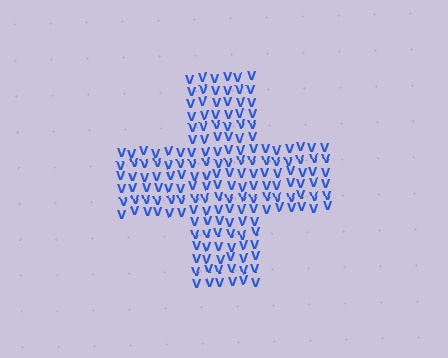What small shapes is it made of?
It is made of small letter V's.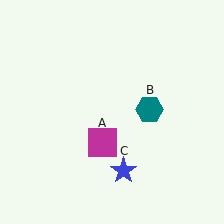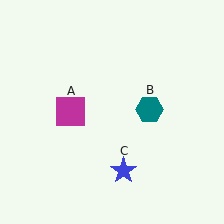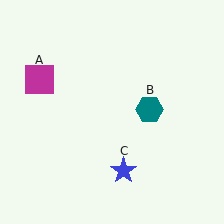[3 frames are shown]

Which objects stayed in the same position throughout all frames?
Teal hexagon (object B) and blue star (object C) remained stationary.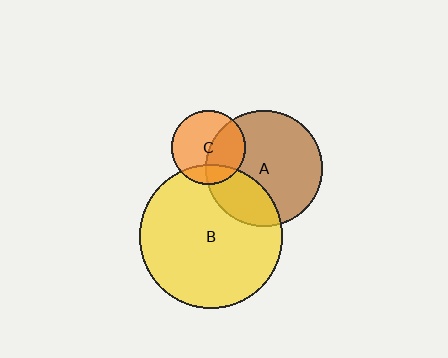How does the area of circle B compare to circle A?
Approximately 1.5 times.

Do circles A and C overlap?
Yes.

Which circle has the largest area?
Circle B (yellow).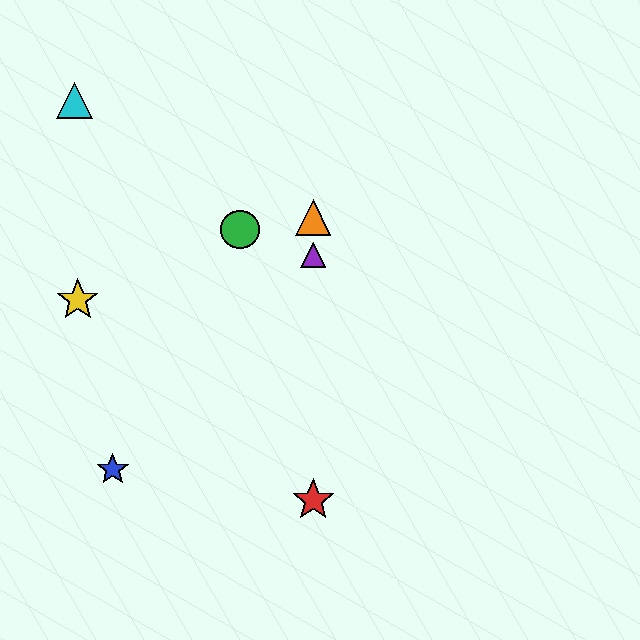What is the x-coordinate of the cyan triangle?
The cyan triangle is at x≈75.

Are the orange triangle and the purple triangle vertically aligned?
Yes, both are at x≈313.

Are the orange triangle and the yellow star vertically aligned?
No, the orange triangle is at x≈313 and the yellow star is at x≈78.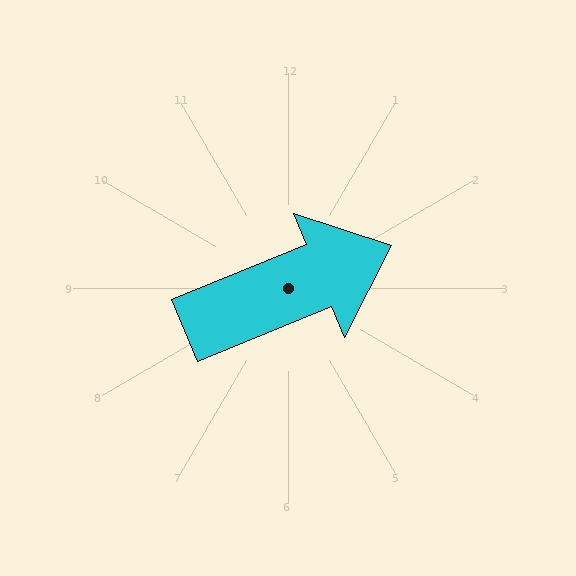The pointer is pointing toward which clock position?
Roughly 2 o'clock.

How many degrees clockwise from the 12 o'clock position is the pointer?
Approximately 68 degrees.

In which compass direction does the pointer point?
East.